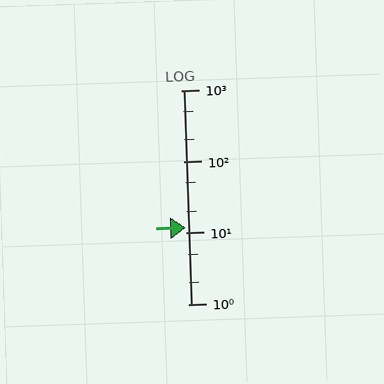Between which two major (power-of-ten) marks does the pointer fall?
The pointer is between 10 and 100.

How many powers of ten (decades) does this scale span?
The scale spans 3 decades, from 1 to 1000.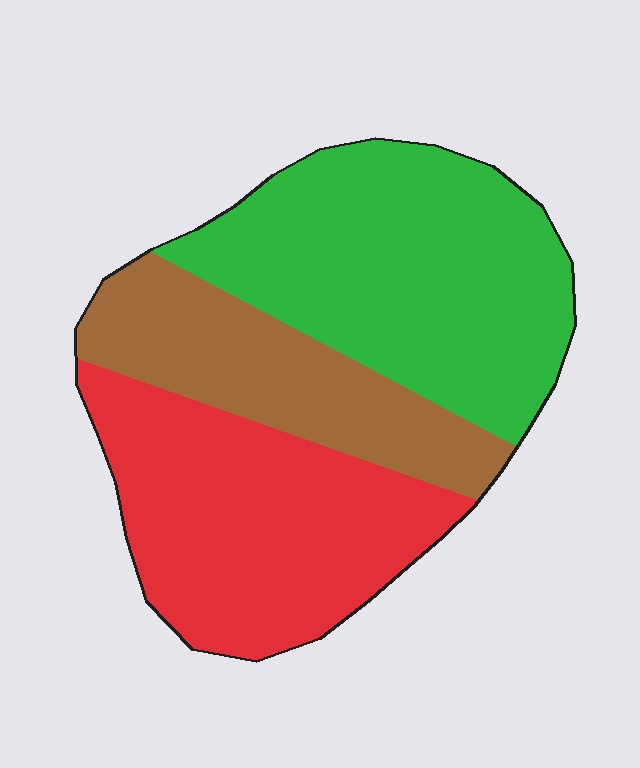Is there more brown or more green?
Green.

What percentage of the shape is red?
Red takes up about three eighths (3/8) of the shape.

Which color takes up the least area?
Brown, at roughly 25%.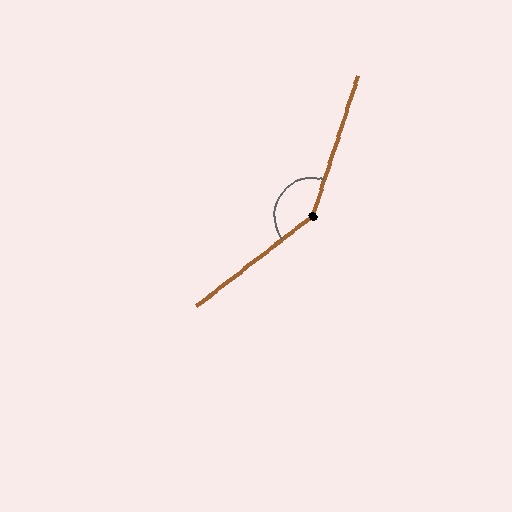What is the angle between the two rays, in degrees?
Approximately 146 degrees.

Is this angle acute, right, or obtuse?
It is obtuse.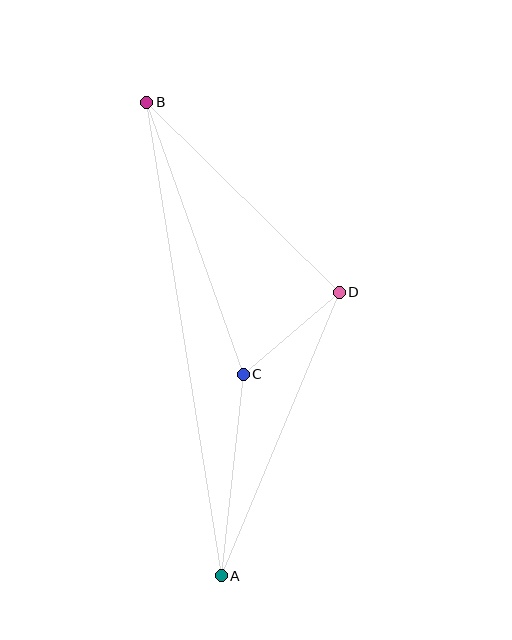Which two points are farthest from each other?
Points A and B are farthest from each other.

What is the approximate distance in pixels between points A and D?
The distance between A and D is approximately 307 pixels.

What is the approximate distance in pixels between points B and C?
The distance between B and C is approximately 288 pixels.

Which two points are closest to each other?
Points C and D are closest to each other.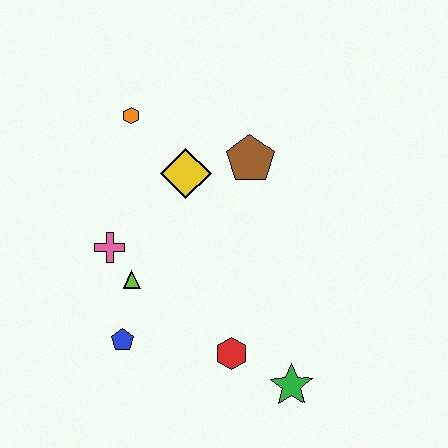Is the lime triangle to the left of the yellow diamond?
Yes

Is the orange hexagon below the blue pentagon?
No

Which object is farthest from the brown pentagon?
The green star is farthest from the brown pentagon.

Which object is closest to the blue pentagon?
The lime triangle is closest to the blue pentagon.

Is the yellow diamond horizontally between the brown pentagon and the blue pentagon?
Yes